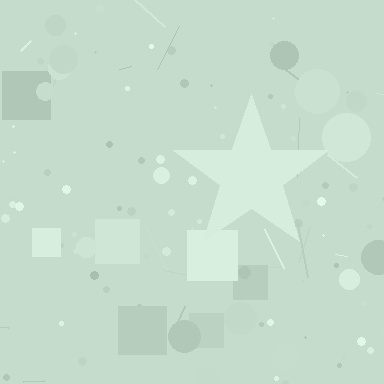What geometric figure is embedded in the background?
A star is embedded in the background.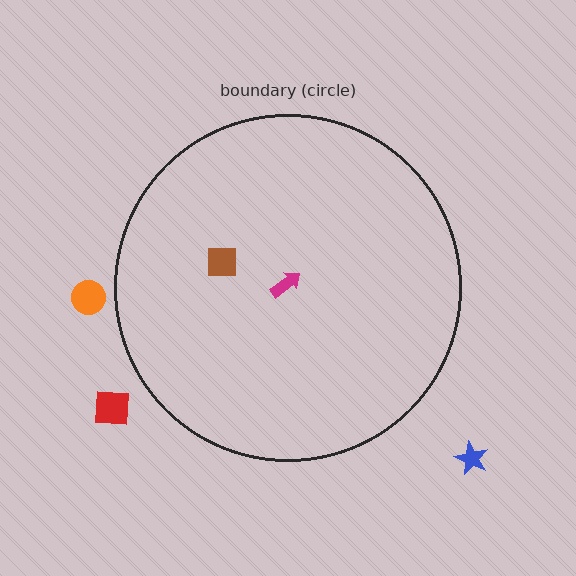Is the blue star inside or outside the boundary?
Outside.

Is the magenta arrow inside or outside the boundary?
Inside.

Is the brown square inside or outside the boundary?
Inside.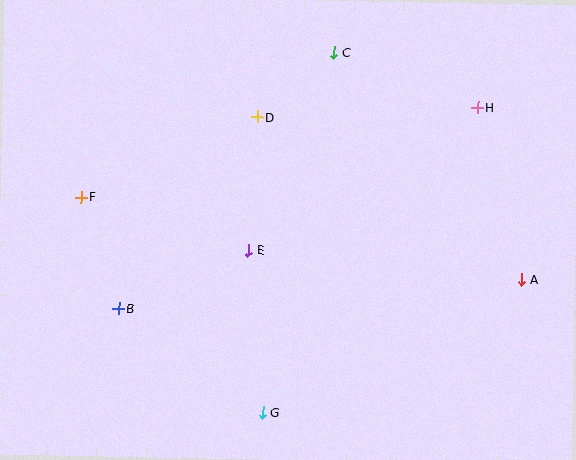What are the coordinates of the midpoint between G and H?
The midpoint between G and H is at (370, 260).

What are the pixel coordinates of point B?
Point B is at (119, 309).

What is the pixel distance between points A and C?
The distance between A and C is 294 pixels.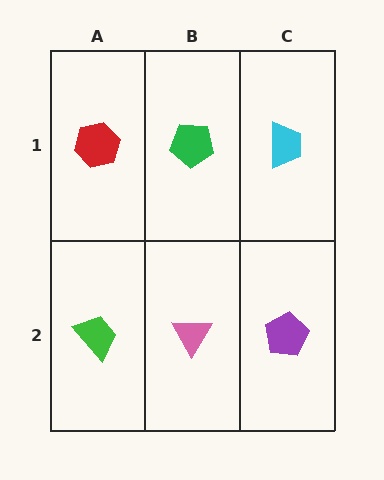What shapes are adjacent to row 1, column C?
A purple pentagon (row 2, column C), a green pentagon (row 1, column B).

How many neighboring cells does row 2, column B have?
3.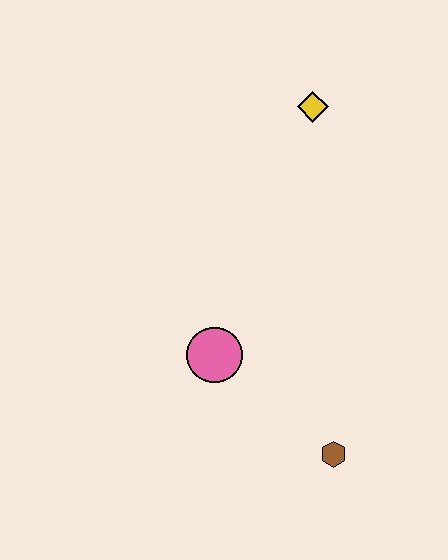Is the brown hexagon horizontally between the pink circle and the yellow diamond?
No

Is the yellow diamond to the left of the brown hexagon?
Yes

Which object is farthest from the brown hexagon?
The yellow diamond is farthest from the brown hexagon.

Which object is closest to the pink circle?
The brown hexagon is closest to the pink circle.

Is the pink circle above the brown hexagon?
Yes